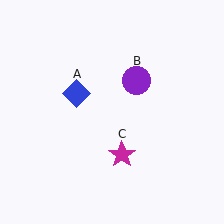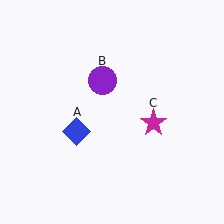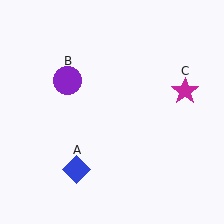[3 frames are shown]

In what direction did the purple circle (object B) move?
The purple circle (object B) moved left.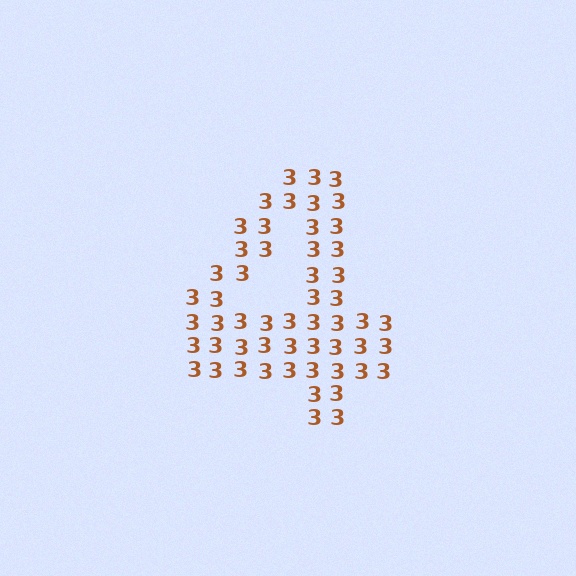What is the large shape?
The large shape is the digit 4.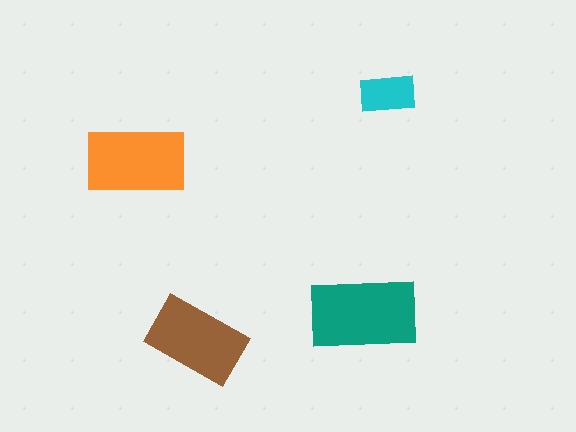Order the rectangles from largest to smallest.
the teal one, the orange one, the brown one, the cyan one.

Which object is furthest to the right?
The cyan rectangle is rightmost.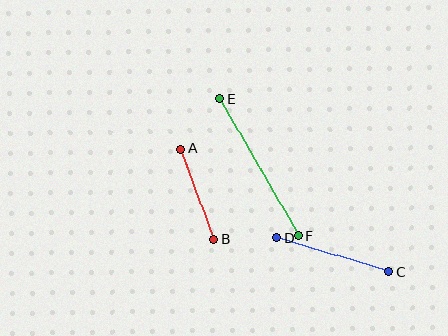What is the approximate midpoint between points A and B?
The midpoint is at approximately (197, 194) pixels.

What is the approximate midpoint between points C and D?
The midpoint is at approximately (333, 255) pixels.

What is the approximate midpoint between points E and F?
The midpoint is at approximately (259, 167) pixels.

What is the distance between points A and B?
The distance is approximately 96 pixels.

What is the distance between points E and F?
The distance is approximately 158 pixels.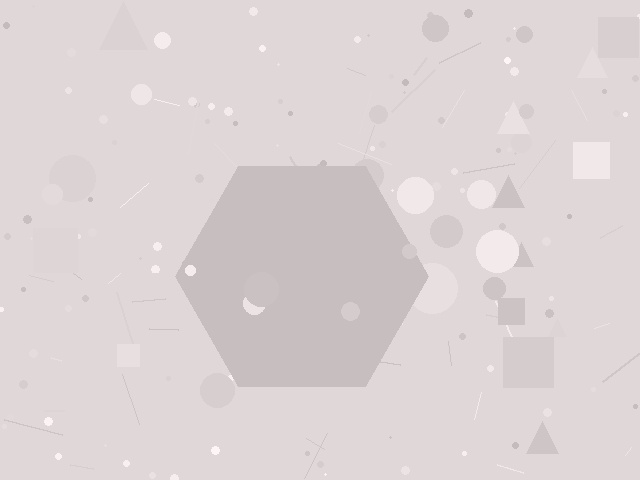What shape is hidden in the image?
A hexagon is hidden in the image.